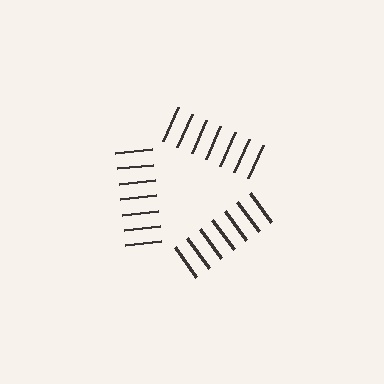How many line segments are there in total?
21 — 7 along each of the 3 edges.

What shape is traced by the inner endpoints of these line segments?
An illusory triangle — the line segments terminate on its edges but no continuous stroke is drawn.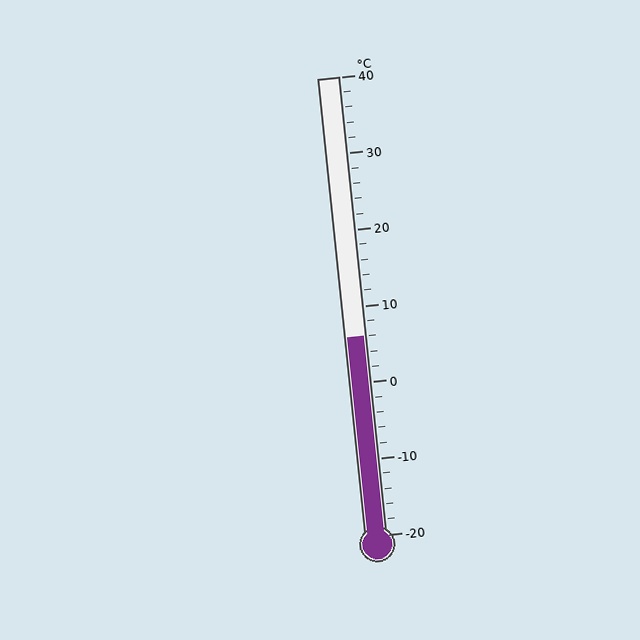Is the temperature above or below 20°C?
The temperature is below 20°C.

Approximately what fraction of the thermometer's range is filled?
The thermometer is filled to approximately 45% of its range.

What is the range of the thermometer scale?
The thermometer scale ranges from -20°C to 40°C.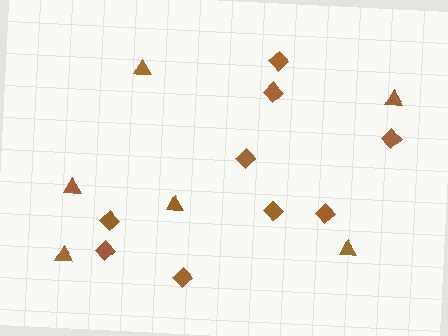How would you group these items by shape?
There are 2 groups: one group of diamonds (9) and one group of triangles (6).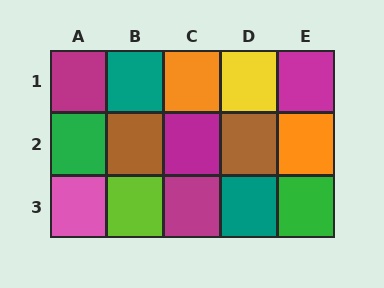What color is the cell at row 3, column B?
Lime.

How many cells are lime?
1 cell is lime.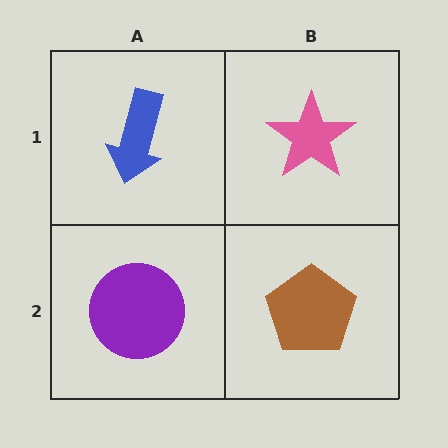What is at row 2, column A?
A purple circle.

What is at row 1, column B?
A pink star.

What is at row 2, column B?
A brown pentagon.